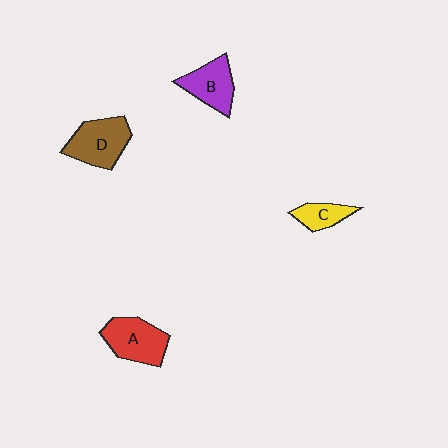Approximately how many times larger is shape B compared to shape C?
Approximately 1.6 times.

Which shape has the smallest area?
Shape C (yellow).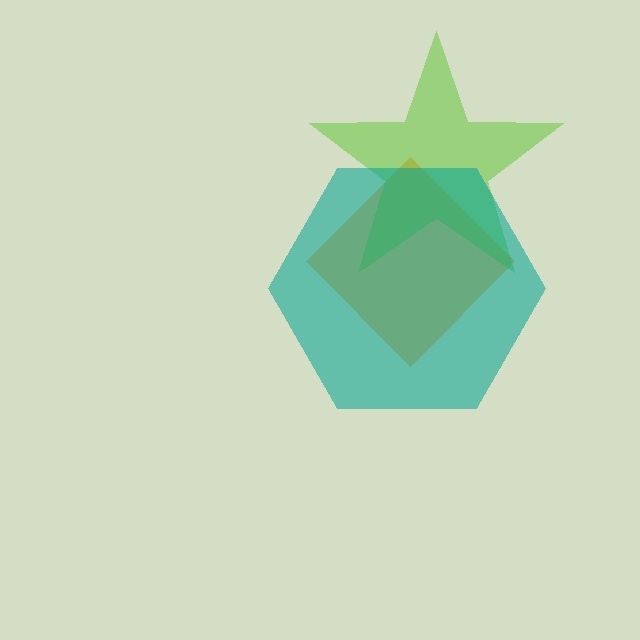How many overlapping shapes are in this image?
There are 3 overlapping shapes in the image.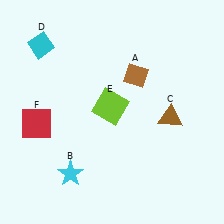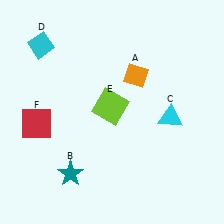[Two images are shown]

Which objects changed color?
A changed from brown to orange. B changed from cyan to teal. C changed from brown to cyan.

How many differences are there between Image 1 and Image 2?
There are 3 differences between the two images.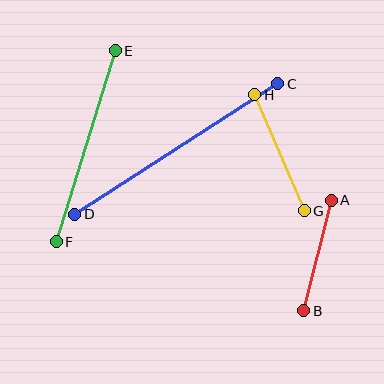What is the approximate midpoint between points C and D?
The midpoint is at approximately (176, 149) pixels.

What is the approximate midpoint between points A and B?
The midpoint is at approximately (317, 256) pixels.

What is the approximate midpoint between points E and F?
The midpoint is at approximately (86, 146) pixels.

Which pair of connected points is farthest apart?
Points C and D are farthest apart.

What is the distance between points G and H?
The distance is approximately 126 pixels.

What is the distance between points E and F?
The distance is approximately 200 pixels.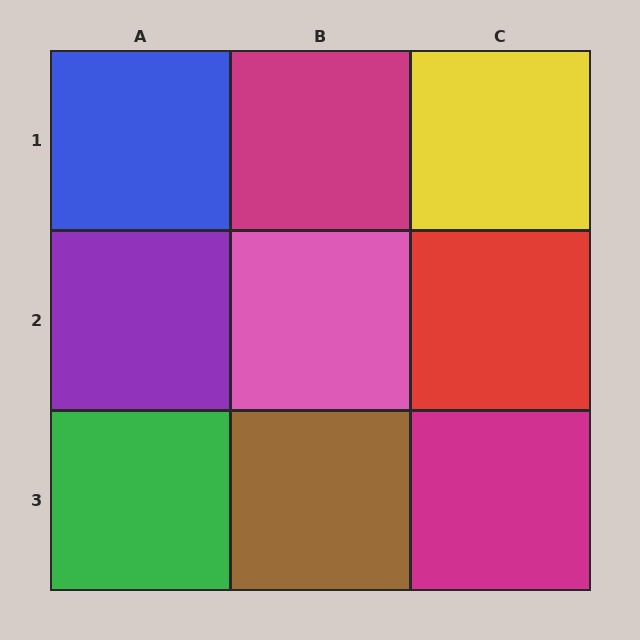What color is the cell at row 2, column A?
Purple.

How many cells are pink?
1 cell is pink.